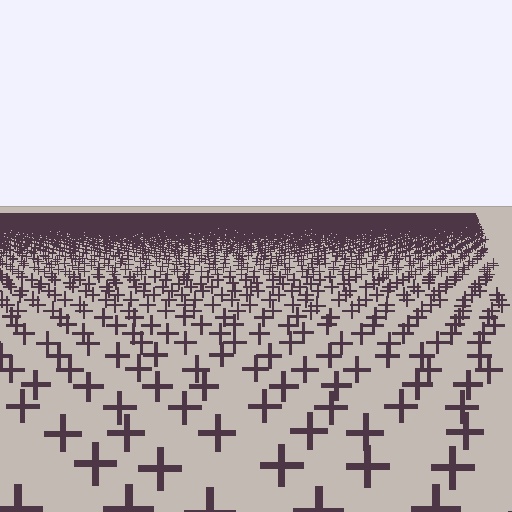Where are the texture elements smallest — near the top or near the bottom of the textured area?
Near the top.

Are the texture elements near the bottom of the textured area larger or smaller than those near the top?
Larger. Near the bottom, elements are closer to the viewer and appear at a bigger on-screen size.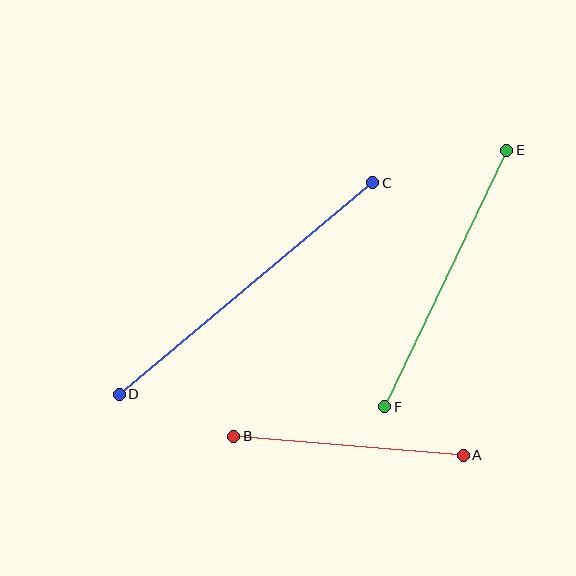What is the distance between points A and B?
The distance is approximately 230 pixels.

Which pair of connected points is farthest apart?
Points C and D are farthest apart.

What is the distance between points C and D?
The distance is approximately 330 pixels.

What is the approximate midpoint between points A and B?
The midpoint is at approximately (349, 446) pixels.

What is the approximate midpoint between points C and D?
The midpoint is at approximately (246, 289) pixels.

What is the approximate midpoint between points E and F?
The midpoint is at approximately (446, 278) pixels.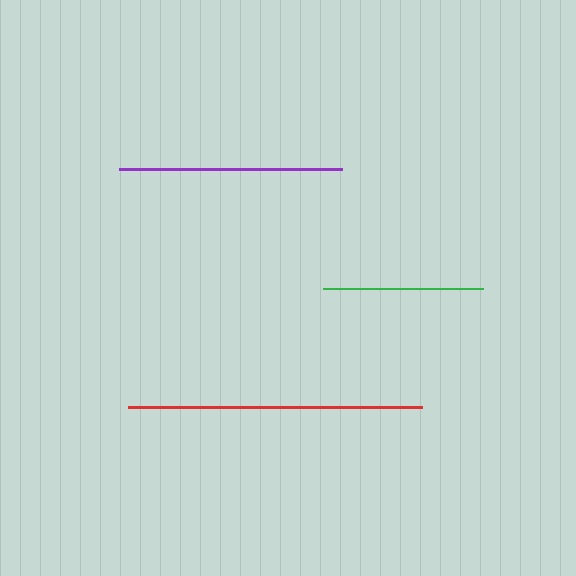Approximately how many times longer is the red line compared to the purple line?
The red line is approximately 1.3 times the length of the purple line.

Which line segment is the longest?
The red line is the longest at approximately 293 pixels.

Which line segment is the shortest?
The green line is the shortest at approximately 160 pixels.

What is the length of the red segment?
The red segment is approximately 293 pixels long.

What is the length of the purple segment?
The purple segment is approximately 223 pixels long.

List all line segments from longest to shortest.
From longest to shortest: red, purple, green.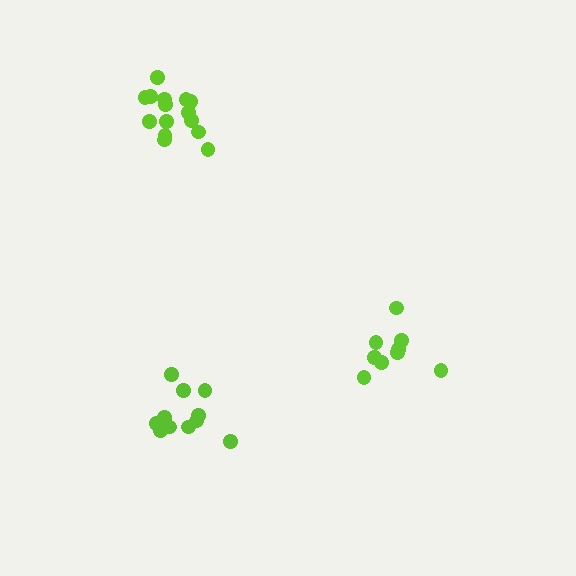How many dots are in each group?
Group 1: 11 dots, Group 2: 15 dots, Group 3: 9 dots (35 total).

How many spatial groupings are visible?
There are 3 spatial groupings.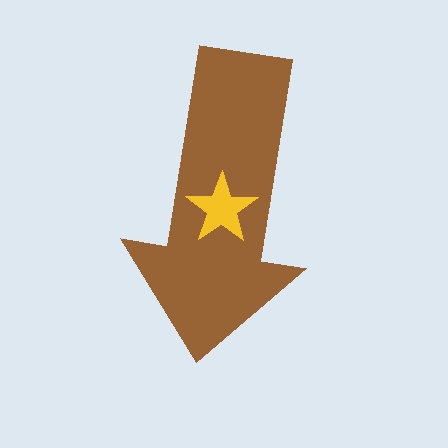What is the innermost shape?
The yellow star.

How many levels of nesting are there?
2.